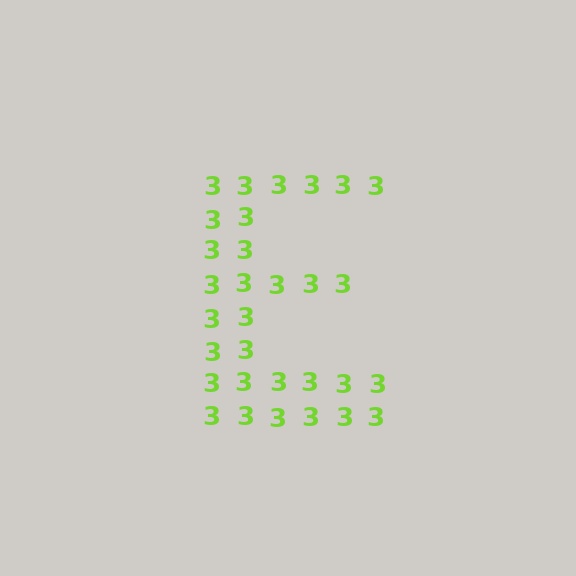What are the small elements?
The small elements are digit 3's.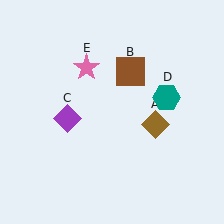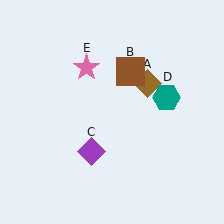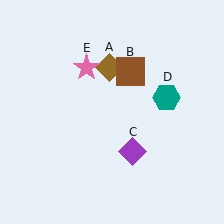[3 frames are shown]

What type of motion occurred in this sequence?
The brown diamond (object A), purple diamond (object C) rotated counterclockwise around the center of the scene.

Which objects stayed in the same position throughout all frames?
Brown square (object B) and teal hexagon (object D) and pink star (object E) remained stationary.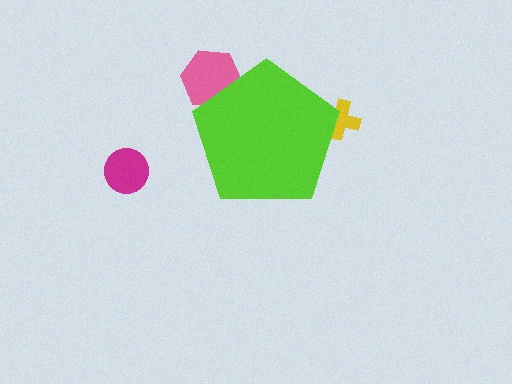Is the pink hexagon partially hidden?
Yes, the pink hexagon is partially hidden behind the lime pentagon.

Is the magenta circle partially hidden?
No, the magenta circle is fully visible.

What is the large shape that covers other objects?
A lime pentagon.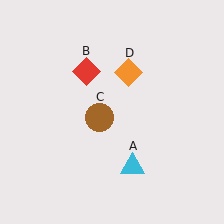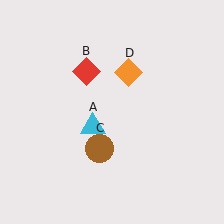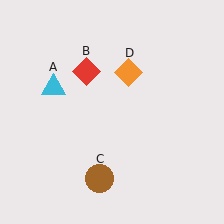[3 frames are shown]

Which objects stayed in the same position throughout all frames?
Red diamond (object B) and orange diamond (object D) remained stationary.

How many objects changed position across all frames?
2 objects changed position: cyan triangle (object A), brown circle (object C).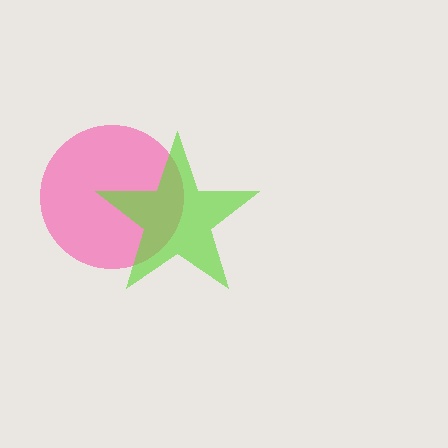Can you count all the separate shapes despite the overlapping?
Yes, there are 2 separate shapes.